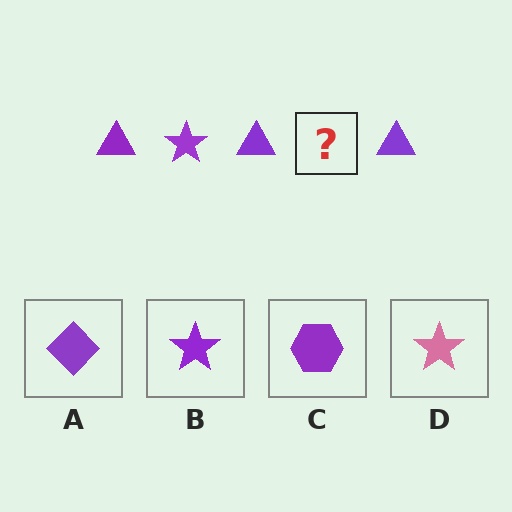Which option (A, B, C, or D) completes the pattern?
B.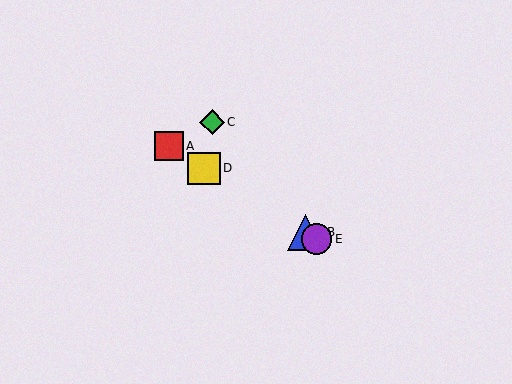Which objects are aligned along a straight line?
Objects A, B, D, E are aligned along a straight line.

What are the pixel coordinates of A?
Object A is at (169, 146).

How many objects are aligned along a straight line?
4 objects (A, B, D, E) are aligned along a straight line.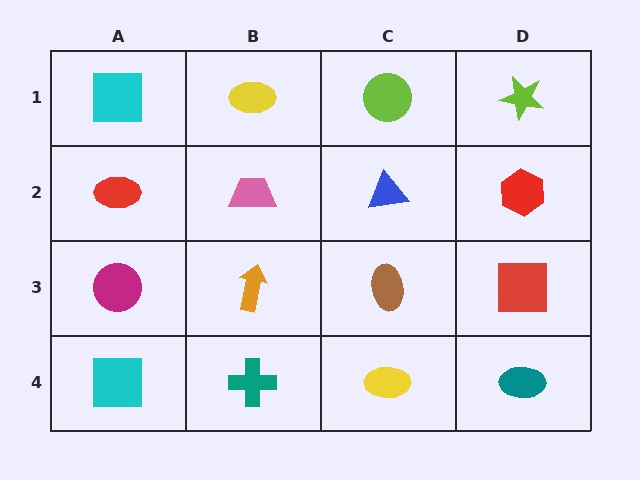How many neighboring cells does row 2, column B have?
4.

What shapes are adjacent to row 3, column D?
A red hexagon (row 2, column D), a teal ellipse (row 4, column D), a brown ellipse (row 3, column C).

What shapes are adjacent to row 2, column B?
A yellow ellipse (row 1, column B), an orange arrow (row 3, column B), a red ellipse (row 2, column A), a blue triangle (row 2, column C).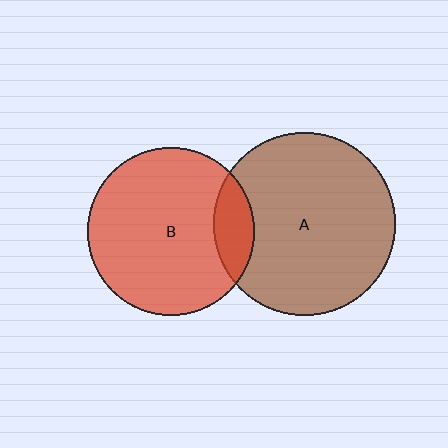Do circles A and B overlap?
Yes.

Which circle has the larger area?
Circle A (brown).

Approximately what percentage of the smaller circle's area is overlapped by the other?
Approximately 15%.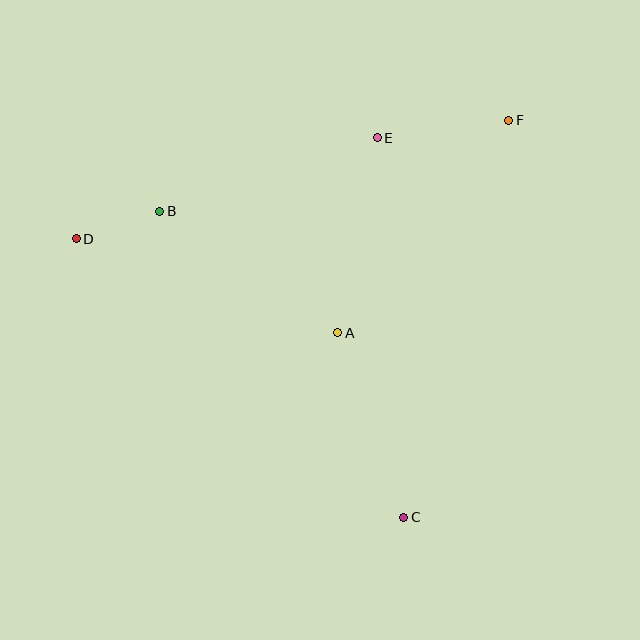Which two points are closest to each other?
Points B and D are closest to each other.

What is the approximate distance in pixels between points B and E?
The distance between B and E is approximately 230 pixels.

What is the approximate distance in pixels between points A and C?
The distance between A and C is approximately 196 pixels.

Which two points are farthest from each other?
Points D and F are farthest from each other.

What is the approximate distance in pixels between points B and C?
The distance between B and C is approximately 391 pixels.